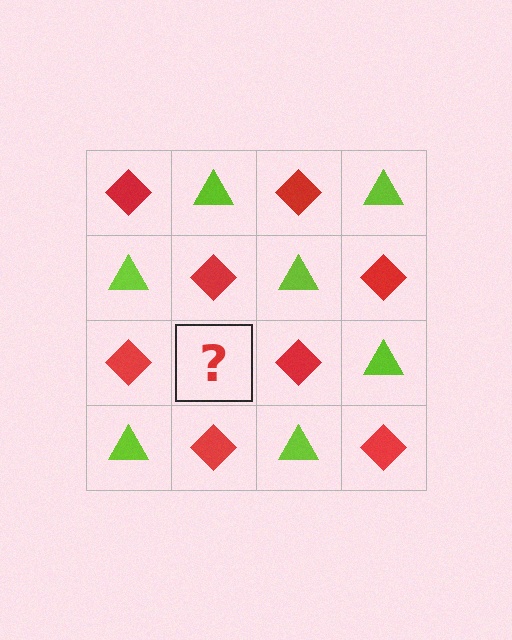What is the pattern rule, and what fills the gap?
The rule is that it alternates red diamond and lime triangle in a checkerboard pattern. The gap should be filled with a lime triangle.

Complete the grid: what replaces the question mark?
The question mark should be replaced with a lime triangle.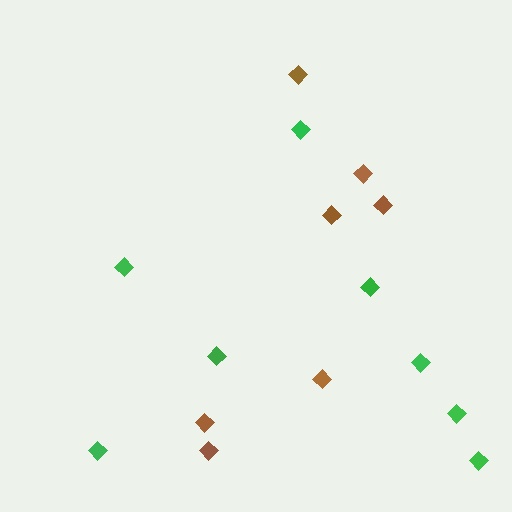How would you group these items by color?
There are 2 groups: one group of brown diamonds (7) and one group of green diamonds (8).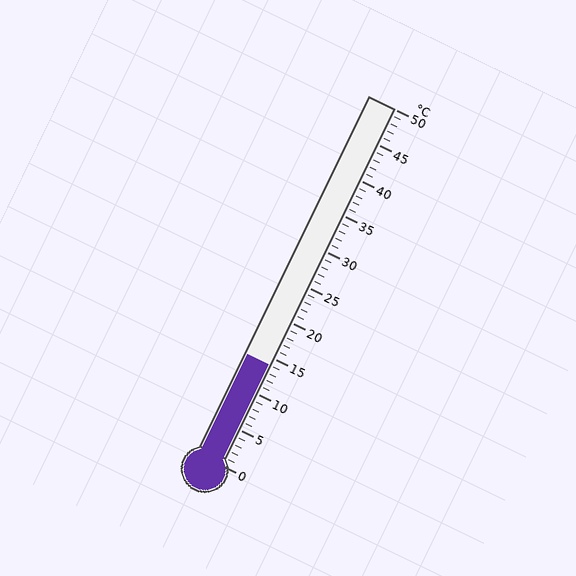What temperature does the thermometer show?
The thermometer shows approximately 14°C.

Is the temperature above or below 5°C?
The temperature is above 5°C.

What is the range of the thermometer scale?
The thermometer scale ranges from 0°C to 50°C.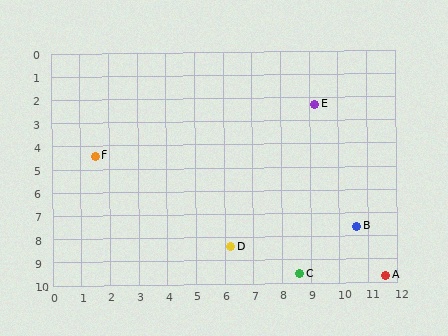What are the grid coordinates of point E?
Point E is at approximately (9.2, 2.3).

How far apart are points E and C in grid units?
Points E and C are about 7.3 grid units apart.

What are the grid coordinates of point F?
Point F is at approximately (1.5, 4.4).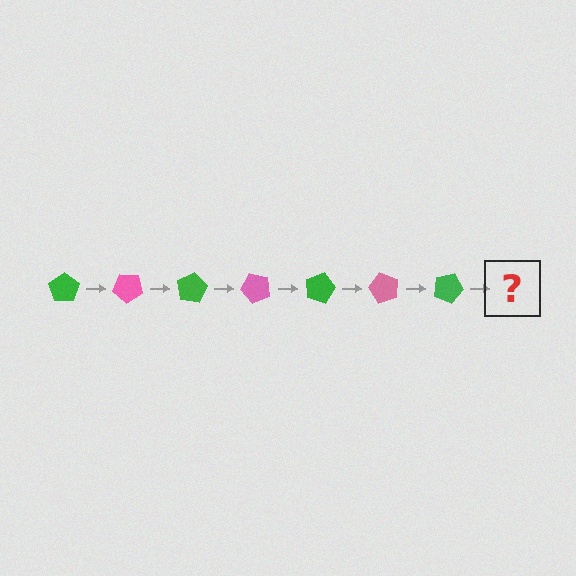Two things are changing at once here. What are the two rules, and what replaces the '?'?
The two rules are that it rotates 40 degrees each step and the color cycles through green and pink. The '?' should be a pink pentagon, rotated 280 degrees from the start.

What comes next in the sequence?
The next element should be a pink pentagon, rotated 280 degrees from the start.